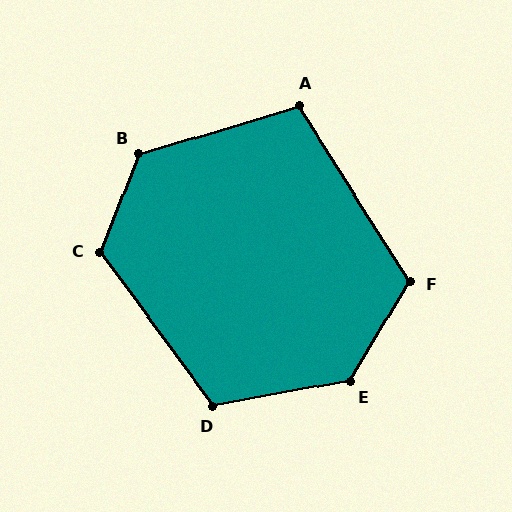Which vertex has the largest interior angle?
E, at approximately 132 degrees.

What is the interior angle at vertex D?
Approximately 116 degrees (obtuse).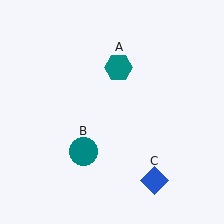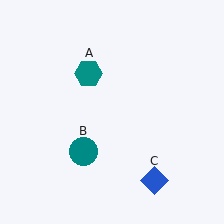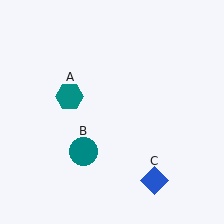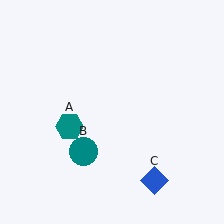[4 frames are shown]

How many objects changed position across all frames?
1 object changed position: teal hexagon (object A).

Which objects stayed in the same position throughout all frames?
Teal circle (object B) and blue diamond (object C) remained stationary.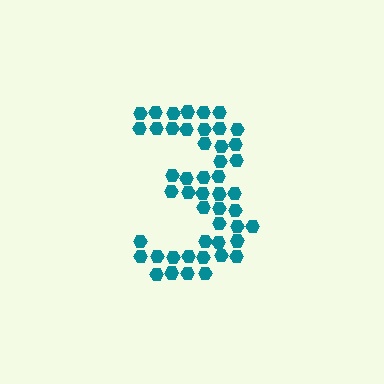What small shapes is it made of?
It is made of small hexagons.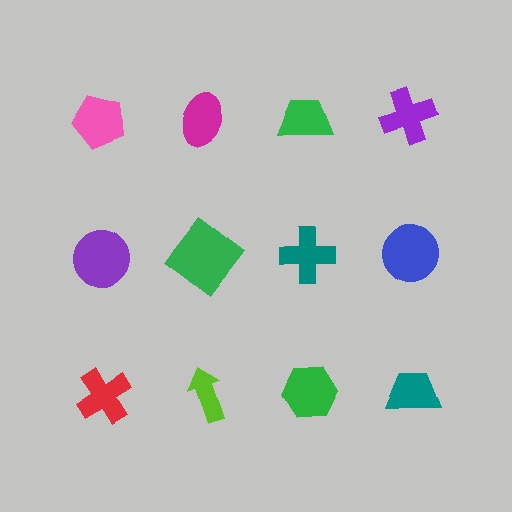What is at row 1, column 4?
A purple cross.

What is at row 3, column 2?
A lime arrow.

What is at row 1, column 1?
A pink pentagon.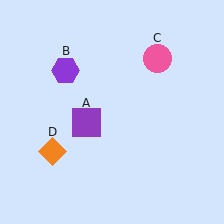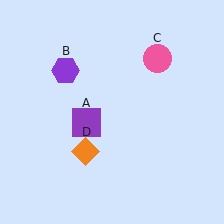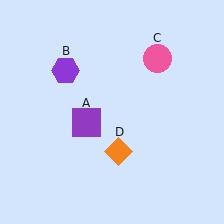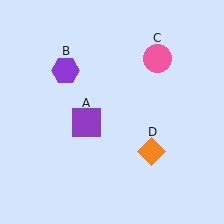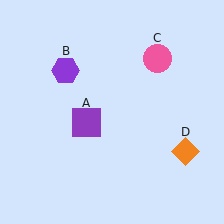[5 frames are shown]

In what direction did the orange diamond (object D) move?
The orange diamond (object D) moved right.